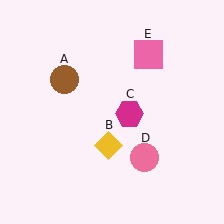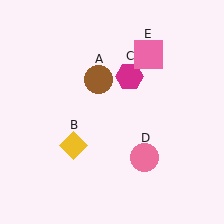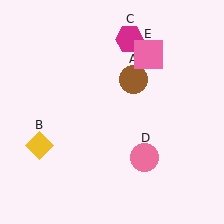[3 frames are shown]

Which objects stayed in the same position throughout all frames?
Pink circle (object D) and pink square (object E) remained stationary.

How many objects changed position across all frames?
3 objects changed position: brown circle (object A), yellow diamond (object B), magenta hexagon (object C).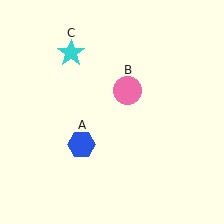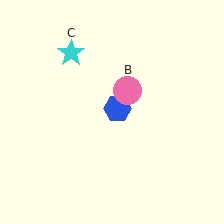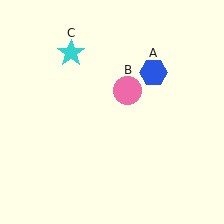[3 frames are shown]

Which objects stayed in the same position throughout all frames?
Pink circle (object B) and cyan star (object C) remained stationary.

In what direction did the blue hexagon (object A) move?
The blue hexagon (object A) moved up and to the right.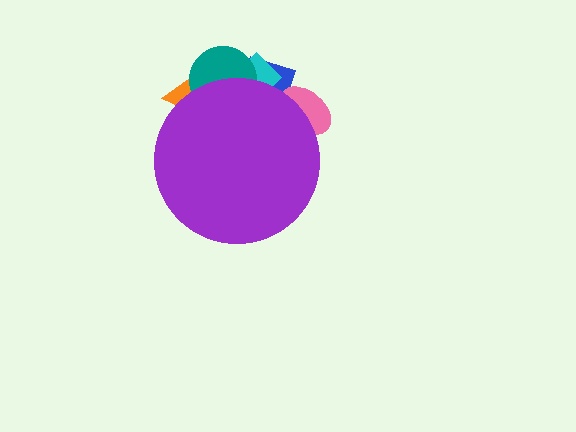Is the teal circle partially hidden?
Yes, the teal circle is partially hidden behind the purple circle.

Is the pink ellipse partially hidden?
Yes, the pink ellipse is partially hidden behind the purple circle.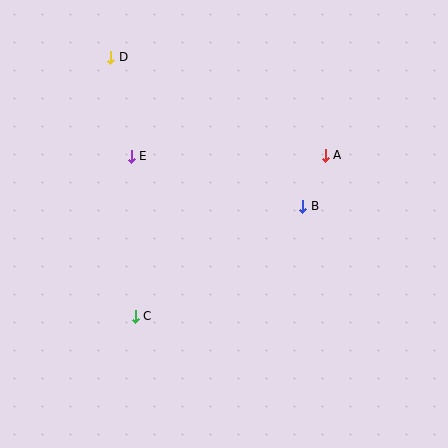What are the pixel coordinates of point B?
Point B is at (303, 206).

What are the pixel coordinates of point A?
Point A is at (325, 155).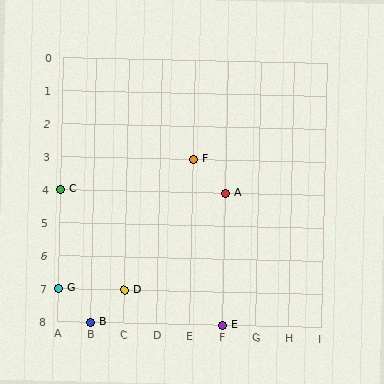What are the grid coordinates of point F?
Point F is at grid coordinates (E, 3).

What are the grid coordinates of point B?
Point B is at grid coordinates (B, 8).